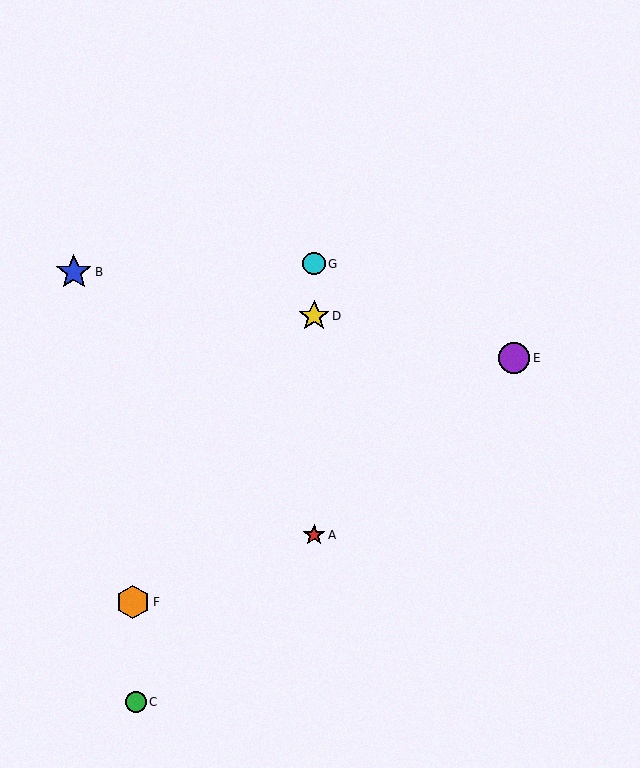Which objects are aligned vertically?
Objects A, D, G are aligned vertically.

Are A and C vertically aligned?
No, A is at x≈314 and C is at x≈136.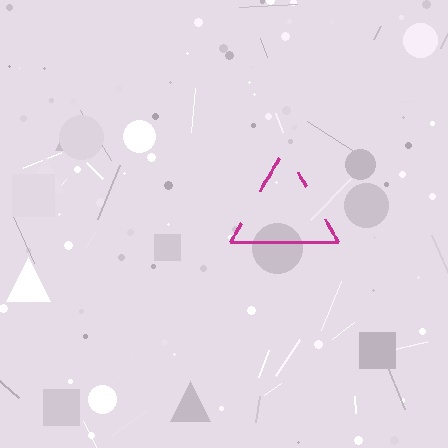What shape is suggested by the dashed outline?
The dashed outline suggests a triangle.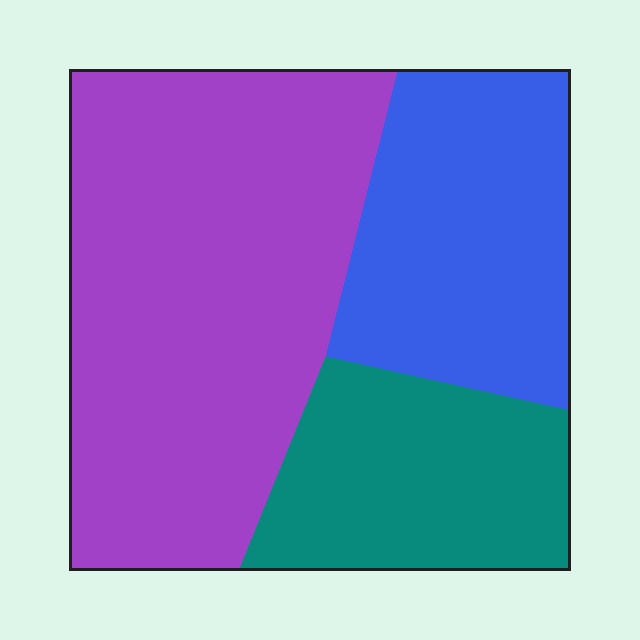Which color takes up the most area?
Purple, at roughly 50%.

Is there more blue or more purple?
Purple.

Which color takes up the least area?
Teal, at roughly 20%.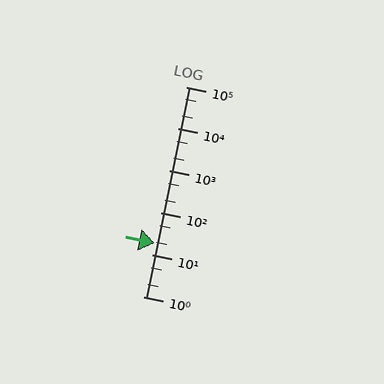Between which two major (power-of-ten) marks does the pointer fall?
The pointer is between 10 and 100.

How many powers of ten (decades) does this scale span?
The scale spans 5 decades, from 1 to 100000.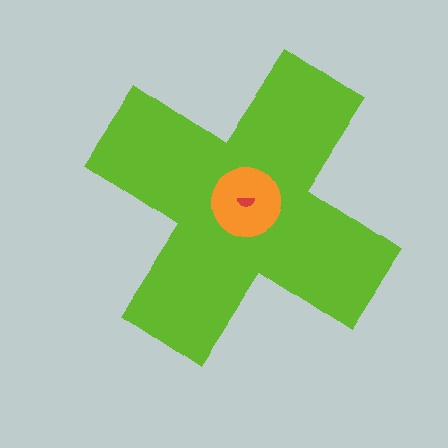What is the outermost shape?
The lime cross.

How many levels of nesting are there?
3.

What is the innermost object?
The red semicircle.